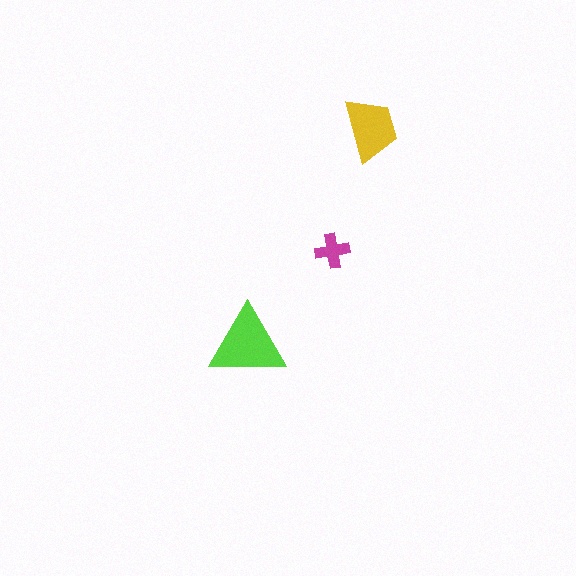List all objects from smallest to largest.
The magenta cross, the yellow trapezoid, the lime triangle.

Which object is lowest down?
The lime triangle is bottommost.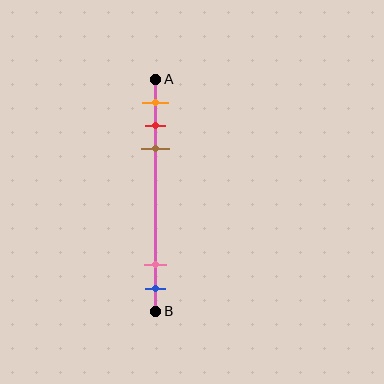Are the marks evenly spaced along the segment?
No, the marks are not evenly spaced.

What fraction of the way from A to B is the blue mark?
The blue mark is approximately 90% (0.9) of the way from A to B.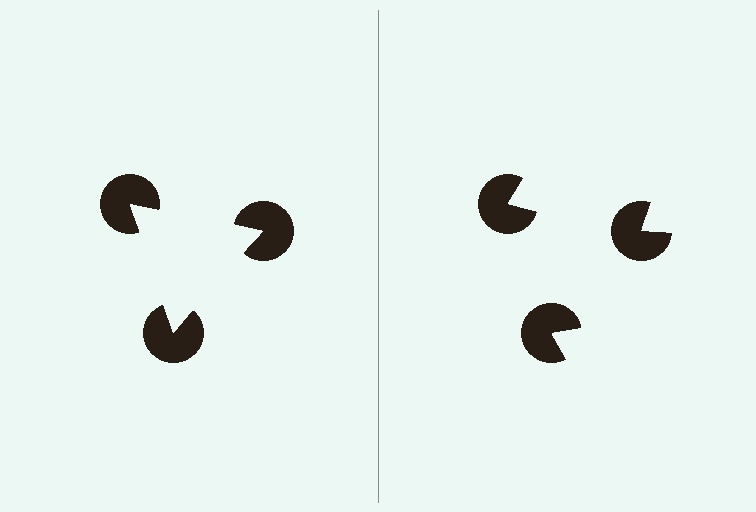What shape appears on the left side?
An illusory triangle.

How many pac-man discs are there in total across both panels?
6 — 3 on each side.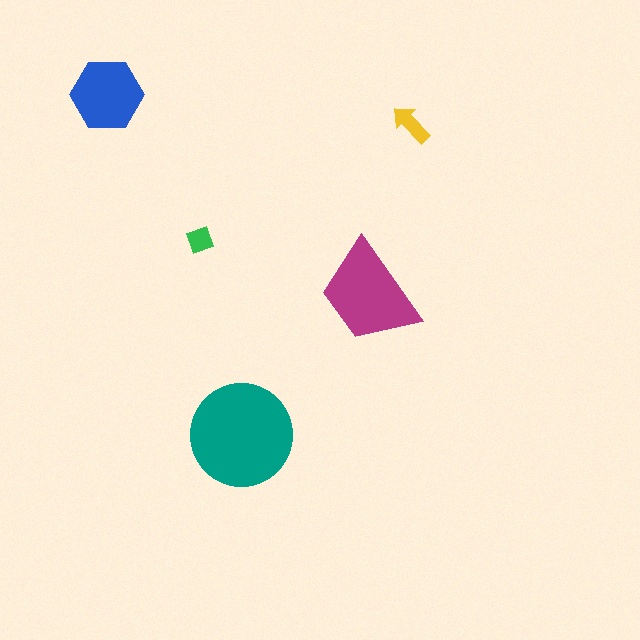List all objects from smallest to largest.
The green diamond, the yellow arrow, the blue hexagon, the magenta trapezoid, the teal circle.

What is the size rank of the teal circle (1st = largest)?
1st.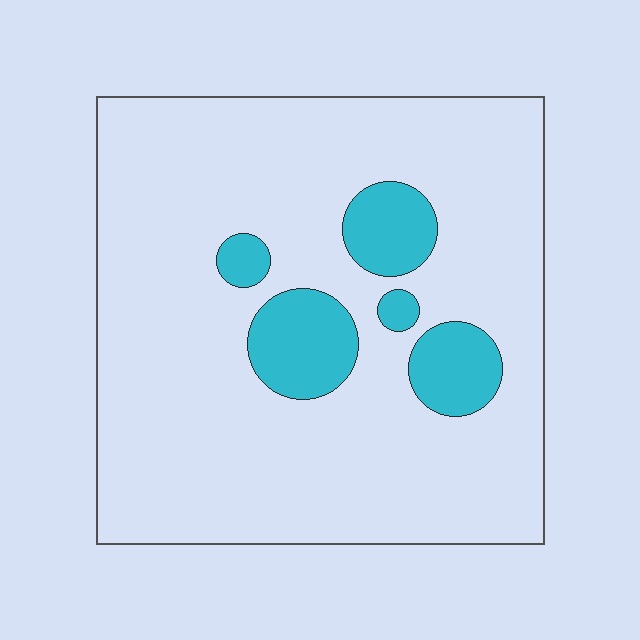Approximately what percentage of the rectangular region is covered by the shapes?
Approximately 15%.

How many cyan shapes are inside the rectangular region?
5.